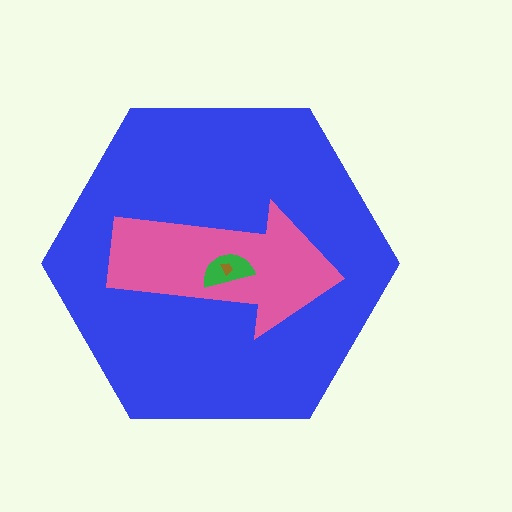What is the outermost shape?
The blue hexagon.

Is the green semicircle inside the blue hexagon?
Yes.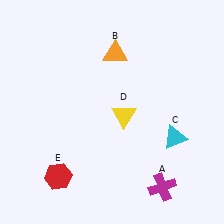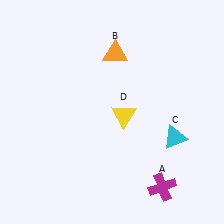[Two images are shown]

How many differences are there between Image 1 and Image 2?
There is 1 difference between the two images.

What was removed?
The red hexagon (E) was removed in Image 2.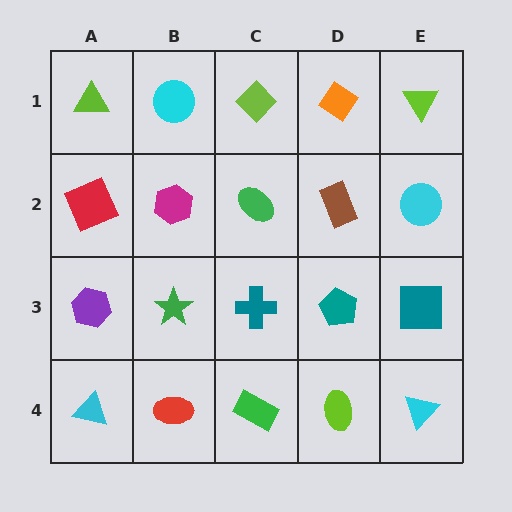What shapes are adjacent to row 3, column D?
A brown rectangle (row 2, column D), a lime ellipse (row 4, column D), a teal cross (row 3, column C), a teal square (row 3, column E).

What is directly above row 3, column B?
A magenta hexagon.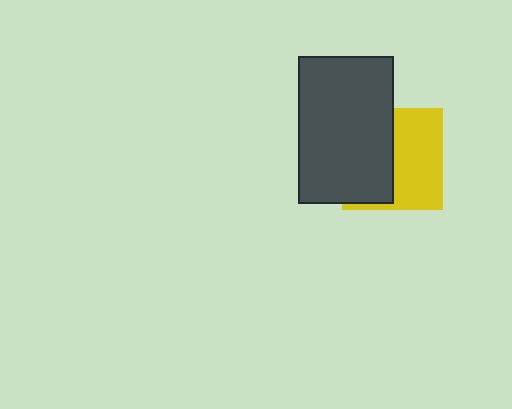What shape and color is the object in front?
The object in front is a dark gray rectangle.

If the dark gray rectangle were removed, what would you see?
You would see the complete yellow square.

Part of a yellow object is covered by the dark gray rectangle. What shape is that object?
It is a square.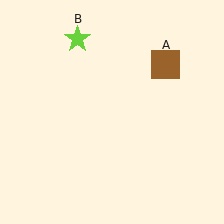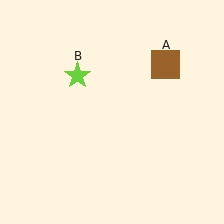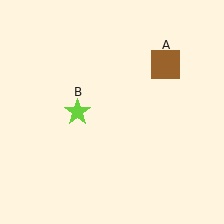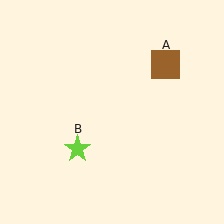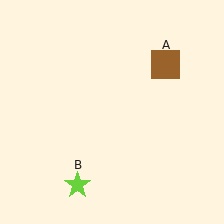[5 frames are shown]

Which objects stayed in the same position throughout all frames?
Brown square (object A) remained stationary.